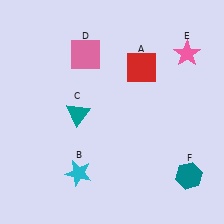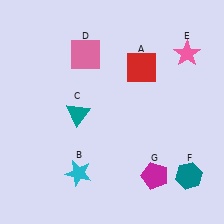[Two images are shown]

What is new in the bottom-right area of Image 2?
A magenta pentagon (G) was added in the bottom-right area of Image 2.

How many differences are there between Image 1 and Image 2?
There is 1 difference between the two images.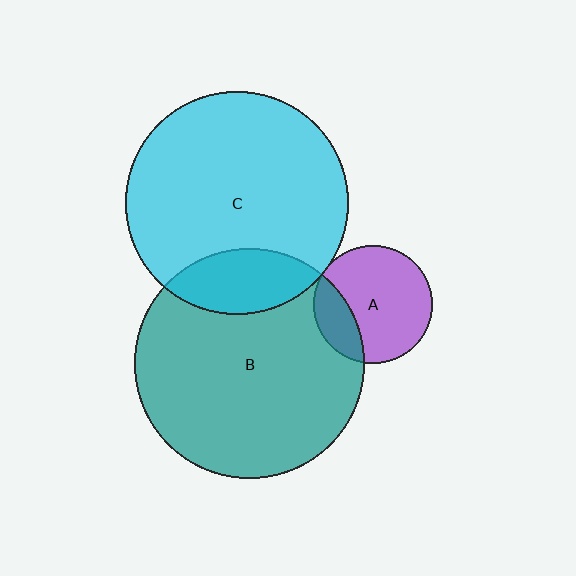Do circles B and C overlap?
Yes.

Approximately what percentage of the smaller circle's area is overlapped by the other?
Approximately 20%.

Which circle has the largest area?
Circle B (teal).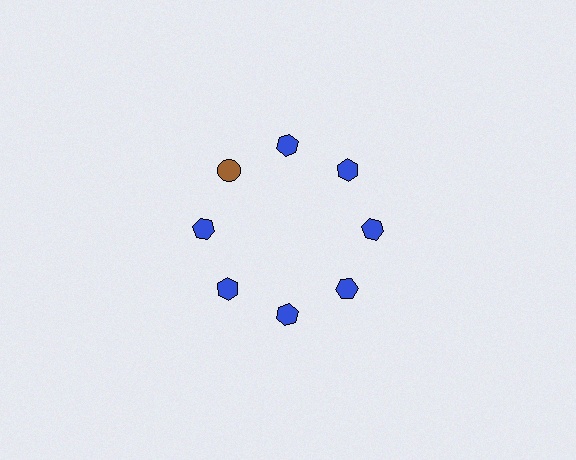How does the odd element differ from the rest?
It differs in both color (brown instead of blue) and shape (circle instead of hexagon).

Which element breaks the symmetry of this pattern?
The brown circle at roughly the 10 o'clock position breaks the symmetry. All other shapes are blue hexagons.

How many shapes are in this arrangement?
There are 8 shapes arranged in a ring pattern.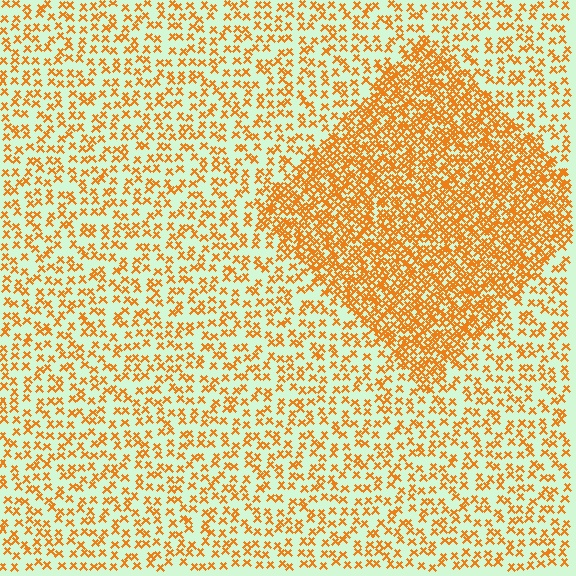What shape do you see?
I see a diamond.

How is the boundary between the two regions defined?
The boundary is defined by a change in element density (approximately 2.5x ratio). All elements are the same color, size, and shape.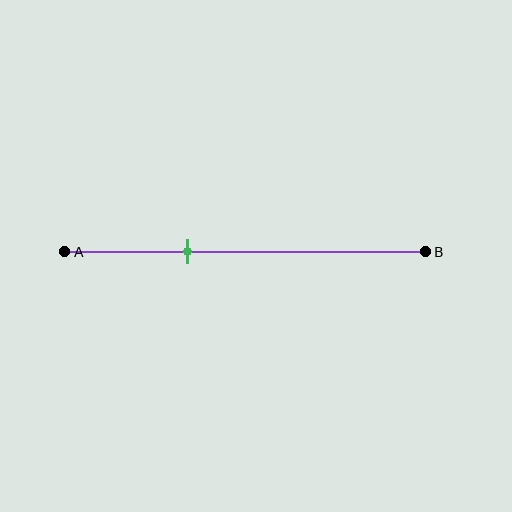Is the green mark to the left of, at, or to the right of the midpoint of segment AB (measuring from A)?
The green mark is to the left of the midpoint of segment AB.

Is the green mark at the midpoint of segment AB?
No, the mark is at about 35% from A, not at the 50% midpoint.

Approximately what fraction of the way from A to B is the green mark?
The green mark is approximately 35% of the way from A to B.